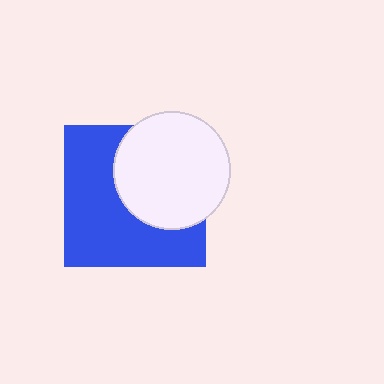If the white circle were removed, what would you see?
You would see the complete blue square.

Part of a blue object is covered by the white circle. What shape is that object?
It is a square.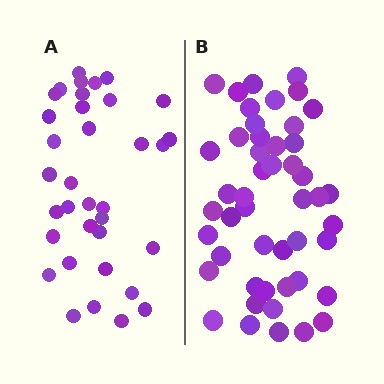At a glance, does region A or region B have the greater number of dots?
Region B (the right region) has more dots.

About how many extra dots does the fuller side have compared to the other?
Region B has approximately 15 more dots than region A.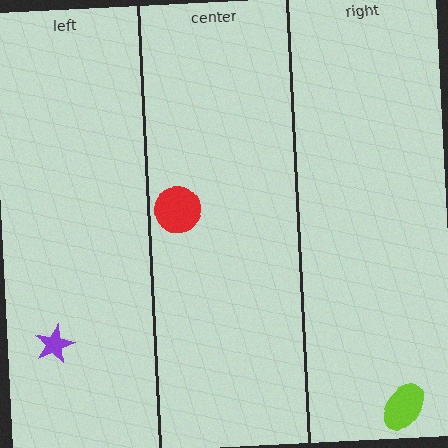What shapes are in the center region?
The red circle.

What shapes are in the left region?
The purple star.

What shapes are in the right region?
The lime ellipse.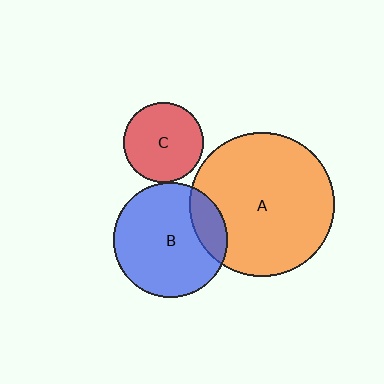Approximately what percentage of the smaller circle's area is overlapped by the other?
Approximately 20%.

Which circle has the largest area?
Circle A (orange).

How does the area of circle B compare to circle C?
Approximately 2.0 times.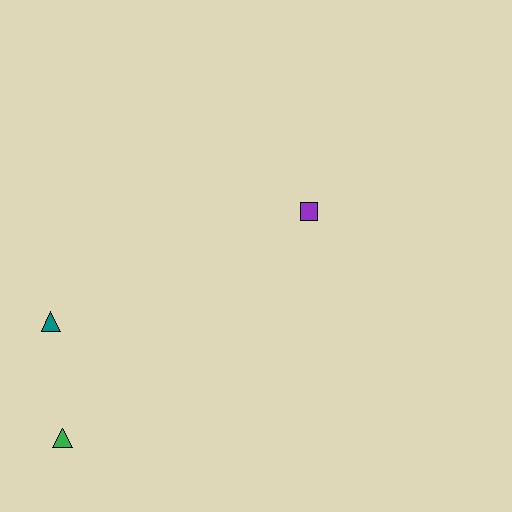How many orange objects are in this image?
There are no orange objects.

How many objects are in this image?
There are 3 objects.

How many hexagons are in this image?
There are no hexagons.